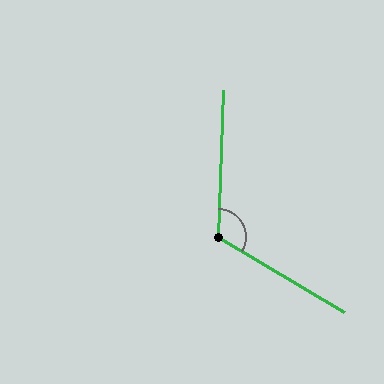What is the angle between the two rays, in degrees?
Approximately 119 degrees.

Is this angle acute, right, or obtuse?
It is obtuse.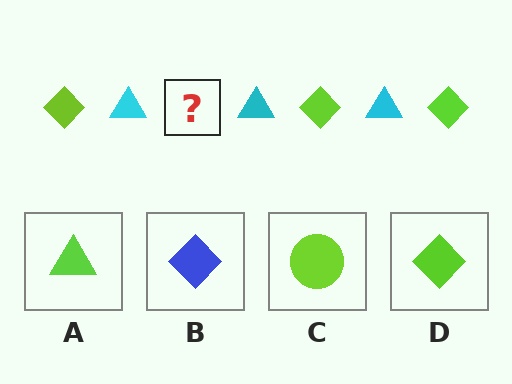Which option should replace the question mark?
Option D.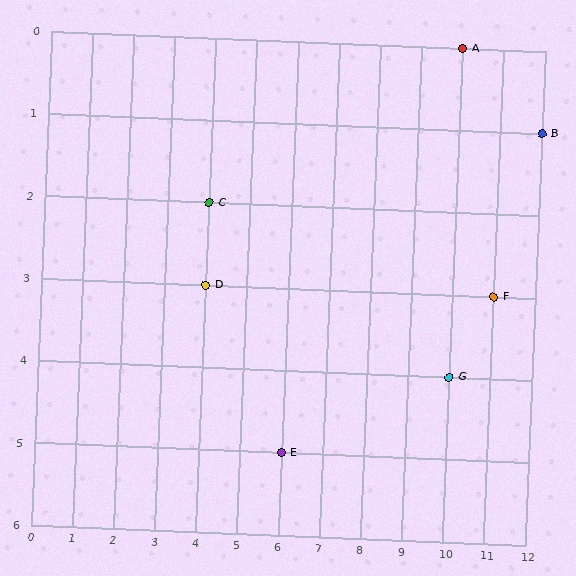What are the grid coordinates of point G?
Point G is at grid coordinates (10, 4).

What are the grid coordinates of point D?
Point D is at grid coordinates (4, 3).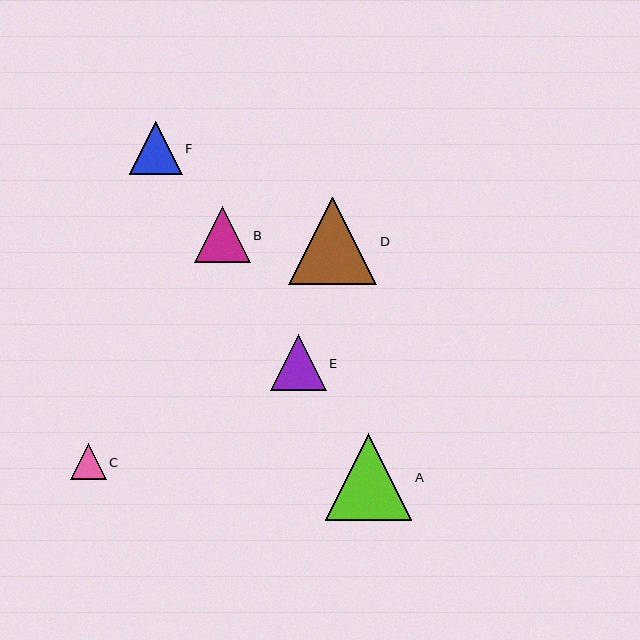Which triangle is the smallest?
Triangle C is the smallest with a size of approximately 36 pixels.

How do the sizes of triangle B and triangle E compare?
Triangle B and triangle E are approximately the same size.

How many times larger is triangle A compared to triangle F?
Triangle A is approximately 1.6 times the size of triangle F.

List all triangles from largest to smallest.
From largest to smallest: D, A, B, E, F, C.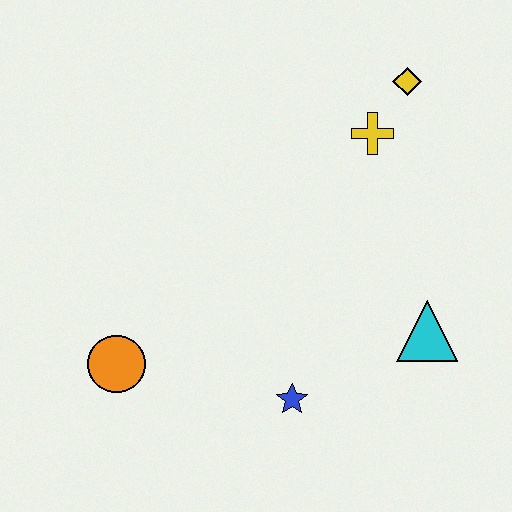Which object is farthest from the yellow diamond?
The orange circle is farthest from the yellow diamond.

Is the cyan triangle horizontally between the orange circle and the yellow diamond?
No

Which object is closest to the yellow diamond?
The yellow cross is closest to the yellow diamond.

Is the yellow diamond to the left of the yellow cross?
No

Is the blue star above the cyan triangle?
No